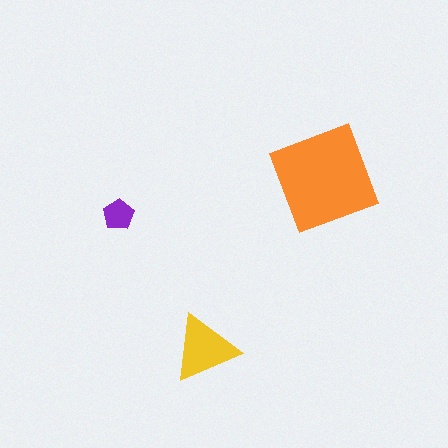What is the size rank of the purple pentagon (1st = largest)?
3rd.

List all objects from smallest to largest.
The purple pentagon, the yellow triangle, the orange square.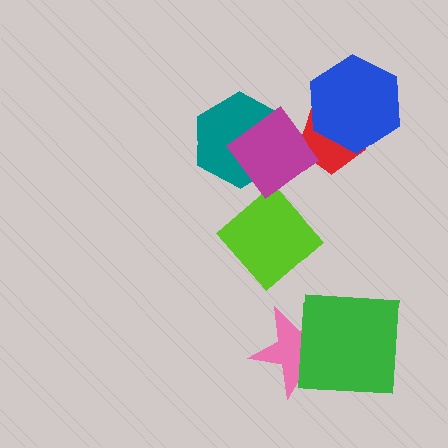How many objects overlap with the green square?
1 object overlaps with the green square.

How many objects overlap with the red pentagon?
2 objects overlap with the red pentagon.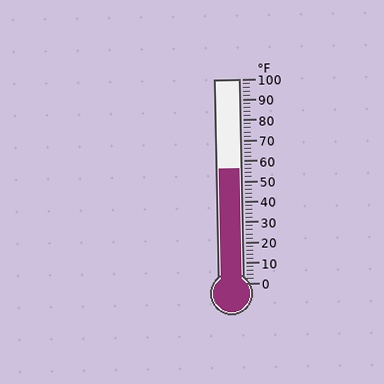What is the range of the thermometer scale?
The thermometer scale ranges from 0°F to 100°F.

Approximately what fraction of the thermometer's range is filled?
The thermometer is filled to approximately 55% of its range.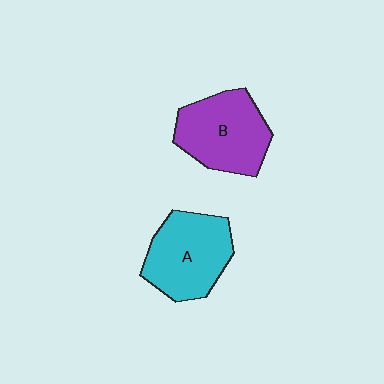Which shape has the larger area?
Shape B (purple).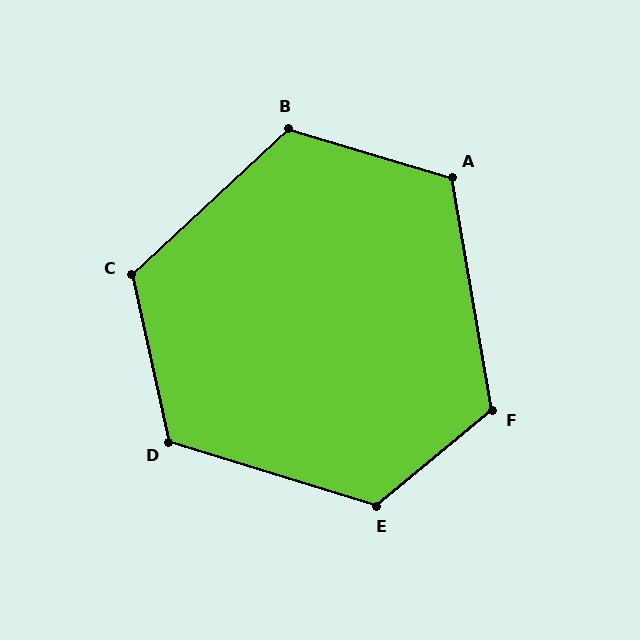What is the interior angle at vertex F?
Approximately 120 degrees (obtuse).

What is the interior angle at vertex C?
Approximately 120 degrees (obtuse).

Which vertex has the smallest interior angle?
A, at approximately 116 degrees.